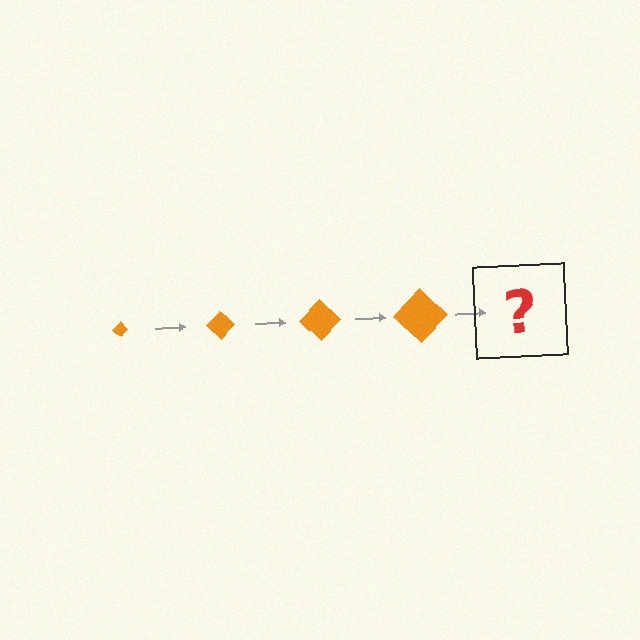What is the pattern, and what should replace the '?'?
The pattern is that the diamond gets progressively larger each step. The '?' should be an orange diamond, larger than the previous one.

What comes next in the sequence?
The next element should be an orange diamond, larger than the previous one.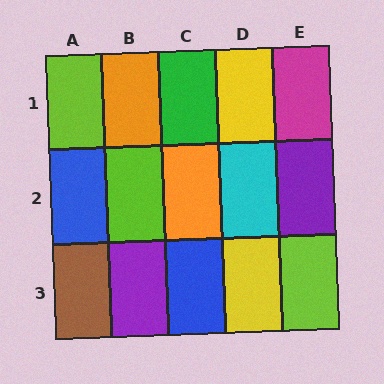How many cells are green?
1 cell is green.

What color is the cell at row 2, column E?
Purple.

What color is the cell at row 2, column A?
Blue.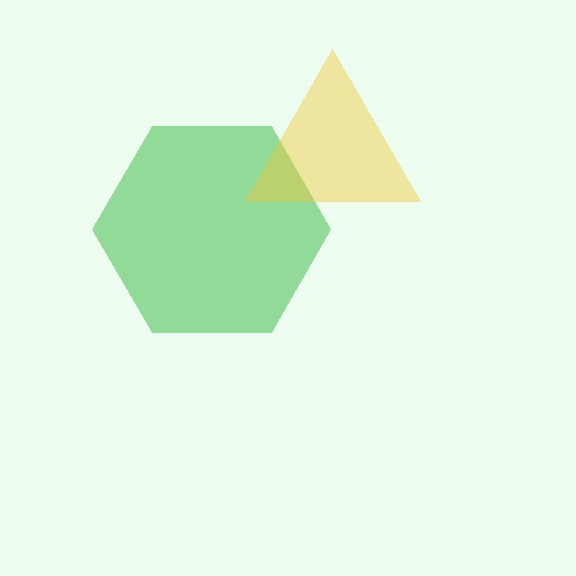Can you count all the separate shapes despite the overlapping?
Yes, there are 2 separate shapes.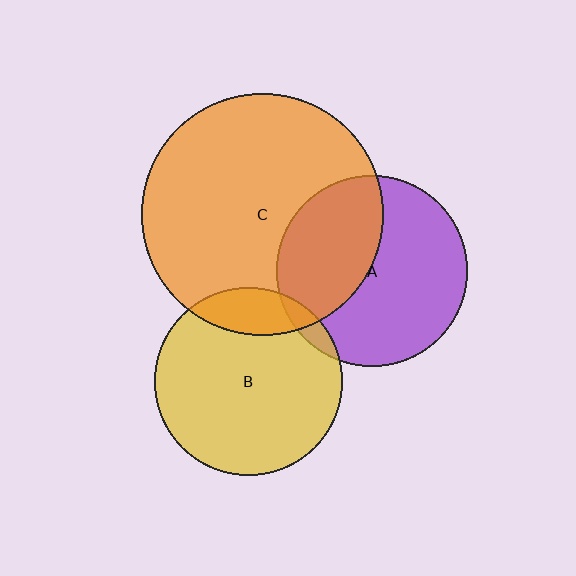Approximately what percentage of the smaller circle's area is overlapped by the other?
Approximately 15%.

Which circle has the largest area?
Circle C (orange).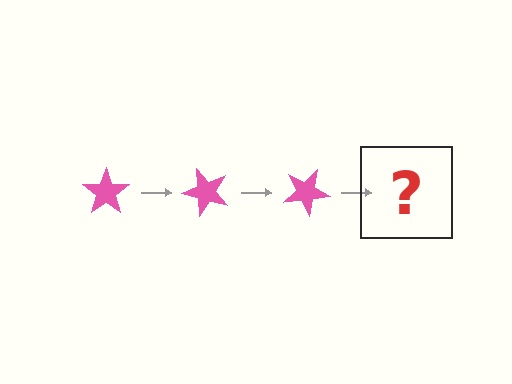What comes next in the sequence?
The next element should be a pink star rotated 150 degrees.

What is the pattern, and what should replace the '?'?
The pattern is that the star rotates 50 degrees each step. The '?' should be a pink star rotated 150 degrees.